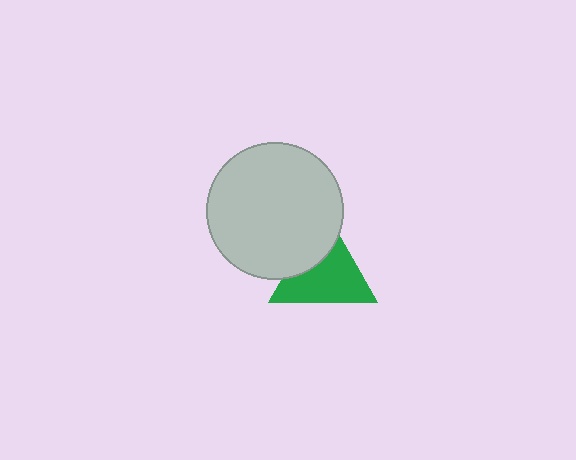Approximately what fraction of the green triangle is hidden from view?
Roughly 32% of the green triangle is hidden behind the light gray circle.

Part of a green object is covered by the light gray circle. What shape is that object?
It is a triangle.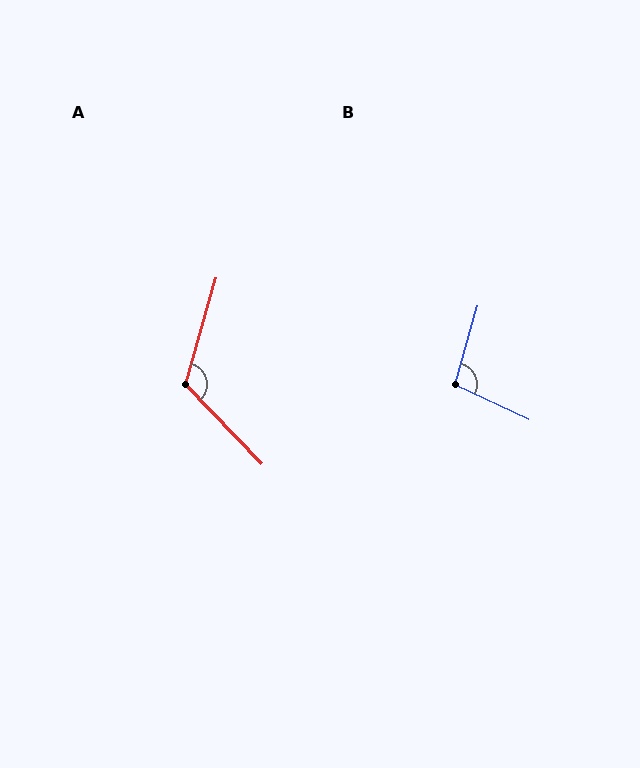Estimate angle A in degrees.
Approximately 120 degrees.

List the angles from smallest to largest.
B (99°), A (120°).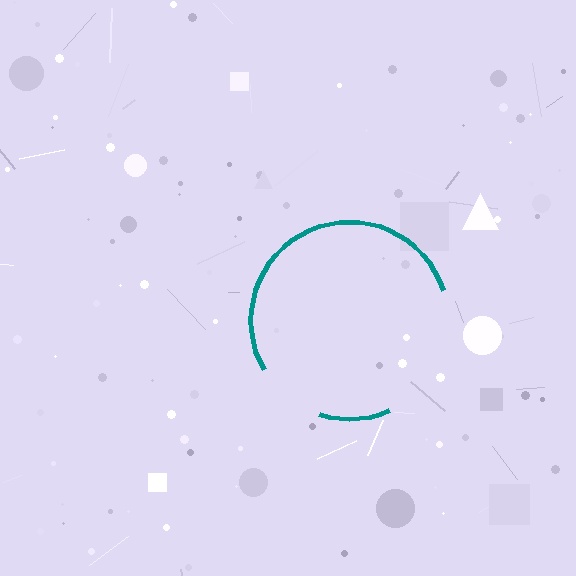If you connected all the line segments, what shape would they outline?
They would outline a circle.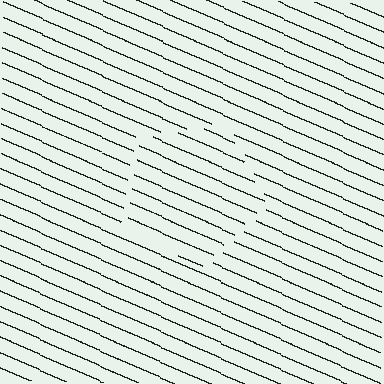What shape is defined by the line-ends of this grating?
An illusory pentagon. The interior of the shape contains the same grating, shifted by half a period — the contour is defined by the phase discontinuity where line-ends from the inner and outer gratings abut.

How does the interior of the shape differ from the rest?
The interior of the shape contains the same grating, shifted by half a period — the contour is defined by the phase discontinuity where line-ends from the inner and outer gratings abut.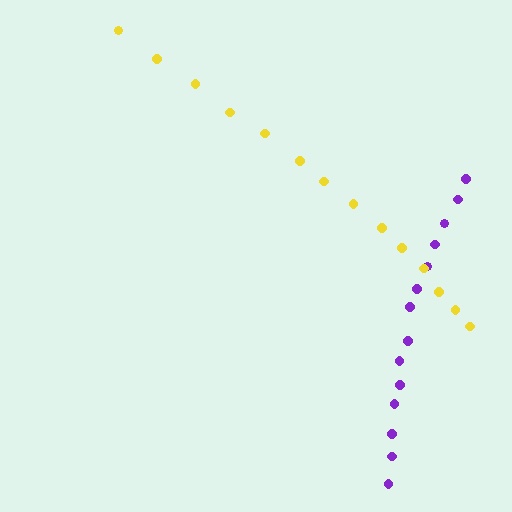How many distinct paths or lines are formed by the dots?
There are 2 distinct paths.